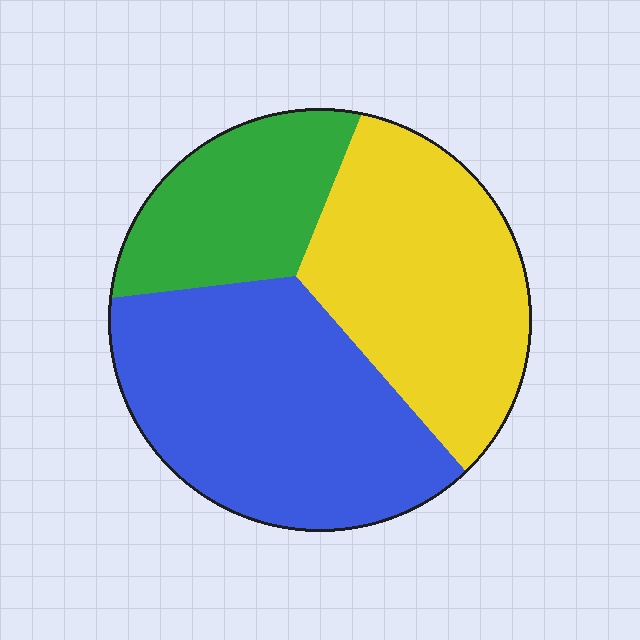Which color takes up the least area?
Green, at roughly 20%.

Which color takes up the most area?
Blue, at roughly 45%.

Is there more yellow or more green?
Yellow.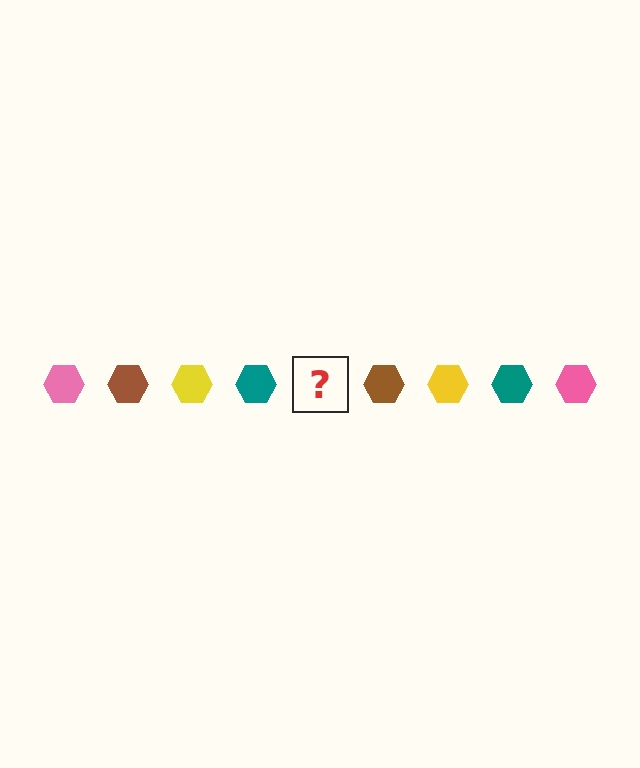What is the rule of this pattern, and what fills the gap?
The rule is that the pattern cycles through pink, brown, yellow, teal hexagons. The gap should be filled with a pink hexagon.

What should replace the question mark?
The question mark should be replaced with a pink hexagon.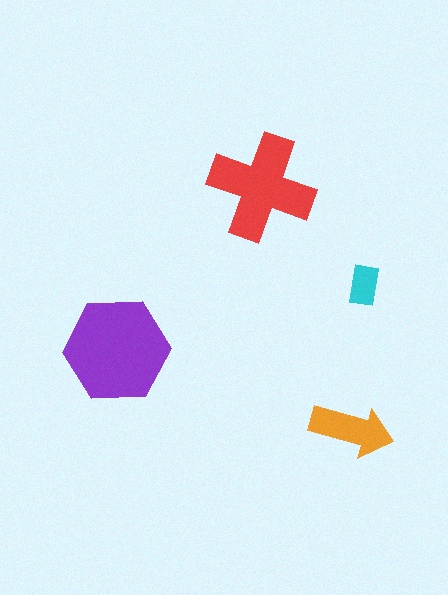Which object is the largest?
The purple hexagon.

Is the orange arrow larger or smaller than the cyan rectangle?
Larger.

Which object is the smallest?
The cyan rectangle.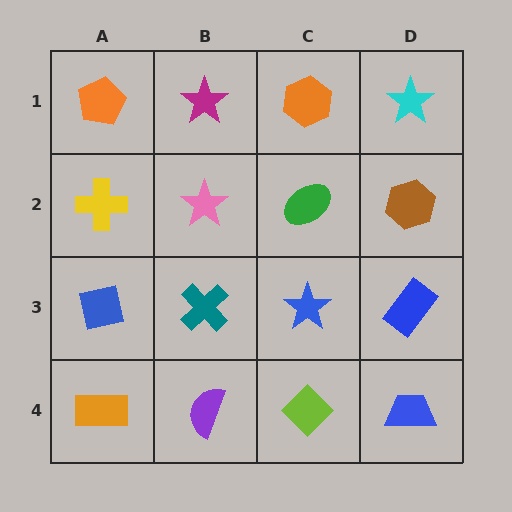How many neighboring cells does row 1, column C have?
3.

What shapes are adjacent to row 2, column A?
An orange pentagon (row 1, column A), a blue square (row 3, column A), a pink star (row 2, column B).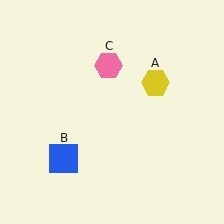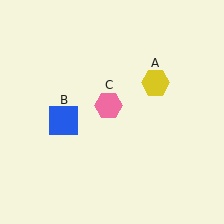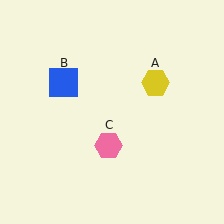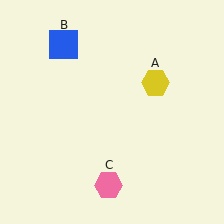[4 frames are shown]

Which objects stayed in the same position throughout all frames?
Yellow hexagon (object A) remained stationary.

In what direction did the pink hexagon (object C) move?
The pink hexagon (object C) moved down.